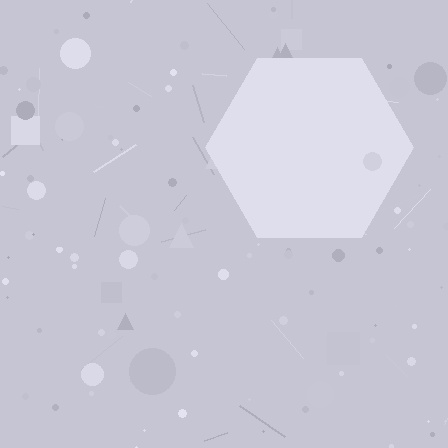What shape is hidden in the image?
A hexagon is hidden in the image.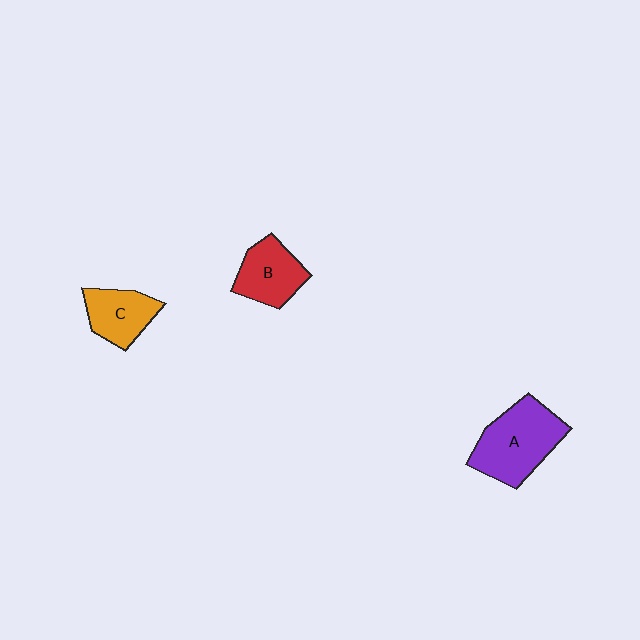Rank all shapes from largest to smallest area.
From largest to smallest: A (purple), B (red), C (orange).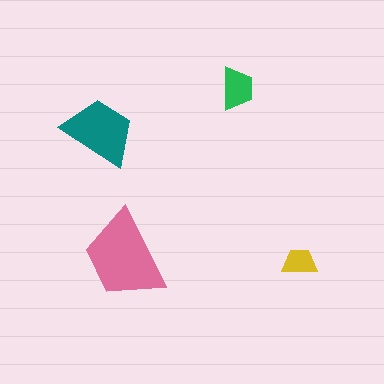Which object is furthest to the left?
The teal trapezoid is leftmost.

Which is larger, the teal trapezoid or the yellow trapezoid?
The teal one.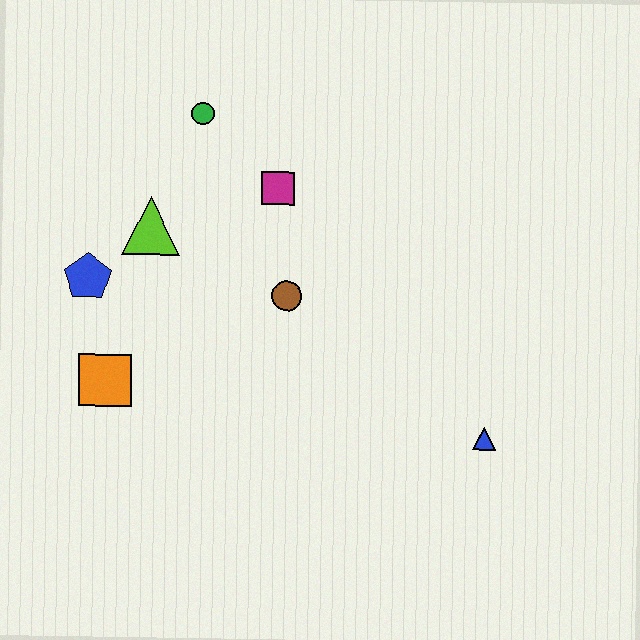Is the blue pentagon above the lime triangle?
No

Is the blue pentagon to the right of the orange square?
No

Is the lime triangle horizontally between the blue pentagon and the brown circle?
Yes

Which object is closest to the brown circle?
The magenta square is closest to the brown circle.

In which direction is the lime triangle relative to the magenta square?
The lime triangle is to the left of the magenta square.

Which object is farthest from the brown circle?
The blue triangle is farthest from the brown circle.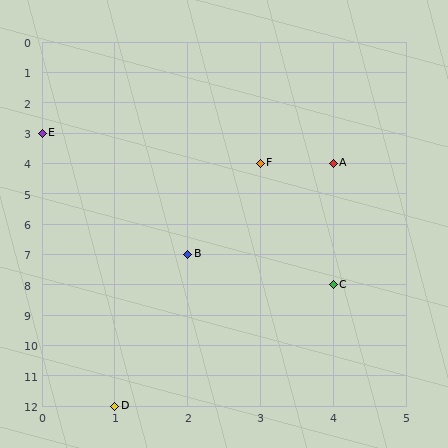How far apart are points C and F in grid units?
Points C and F are 1 column and 4 rows apart (about 4.1 grid units diagonally).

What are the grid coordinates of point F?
Point F is at grid coordinates (3, 4).